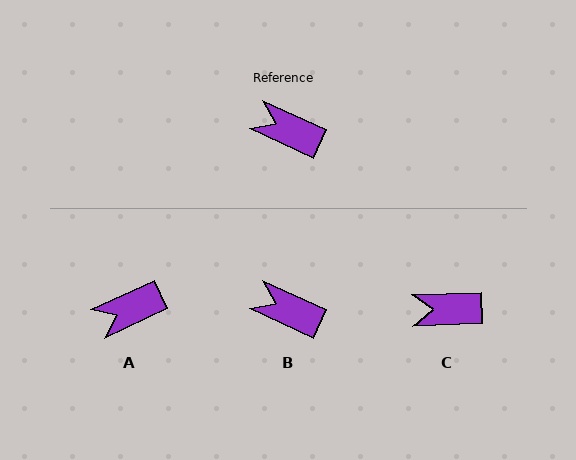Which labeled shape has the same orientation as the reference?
B.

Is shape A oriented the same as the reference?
No, it is off by about 49 degrees.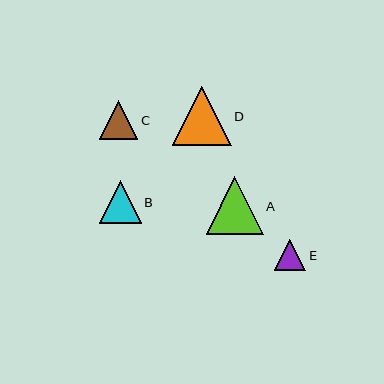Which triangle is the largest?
Triangle D is the largest with a size of approximately 58 pixels.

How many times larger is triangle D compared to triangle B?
Triangle D is approximately 1.4 times the size of triangle B.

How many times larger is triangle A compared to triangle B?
Triangle A is approximately 1.4 times the size of triangle B.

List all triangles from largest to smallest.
From largest to smallest: D, A, B, C, E.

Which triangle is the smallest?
Triangle E is the smallest with a size of approximately 31 pixels.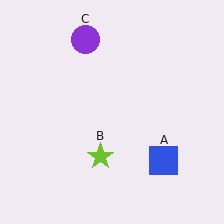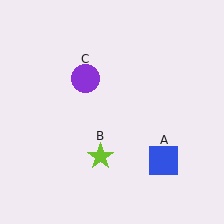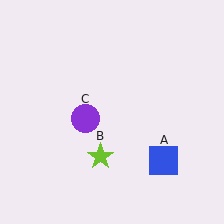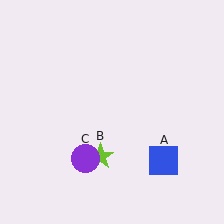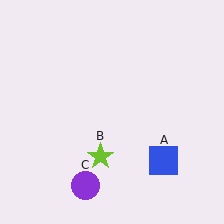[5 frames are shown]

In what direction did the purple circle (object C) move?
The purple circle (object C) moved down.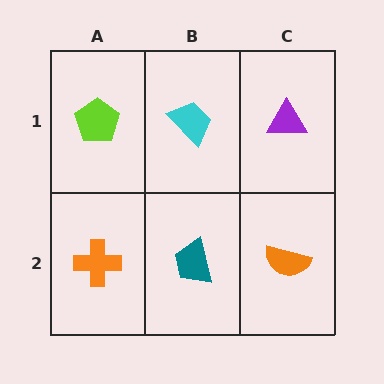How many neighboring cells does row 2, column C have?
2.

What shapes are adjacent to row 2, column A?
A lime pentagon (row 1, column A), a teal trapezoid (row 2, column B).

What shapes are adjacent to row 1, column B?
A teal trapezoid (row 2, column B), a lime pentagon (row 1, column A), a purple triangle (row 1, column C).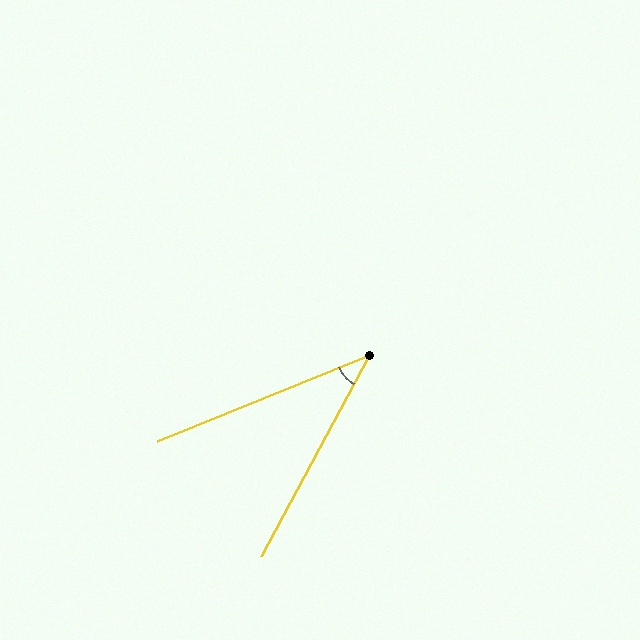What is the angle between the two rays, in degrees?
Approximately 40 degrees.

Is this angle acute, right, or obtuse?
It is acute.